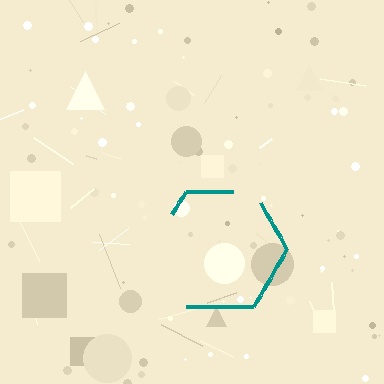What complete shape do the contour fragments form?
The contour fragments form a hexagon.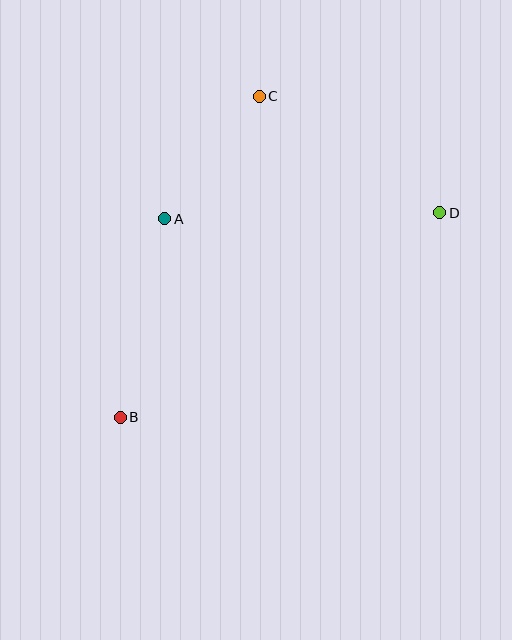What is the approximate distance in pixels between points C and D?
The distance between C and D is approximately 215 pixels.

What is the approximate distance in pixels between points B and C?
The distance between B and C is approximately 350 pixels.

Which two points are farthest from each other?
Points B and D are farthest from each other.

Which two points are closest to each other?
Points A and C are closest to each other.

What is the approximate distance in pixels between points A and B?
The distance between A and B is approximately 203 pixels.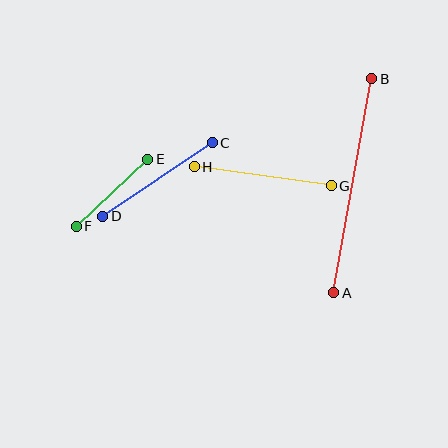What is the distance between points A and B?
The distance is approximately 217 pixels.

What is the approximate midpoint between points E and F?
The midpoint is at approximately (112, 193) pixels.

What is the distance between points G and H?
The distance is approximately 138 pixels.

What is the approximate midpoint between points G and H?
The midpoint is at approximately (263, 176) pixels.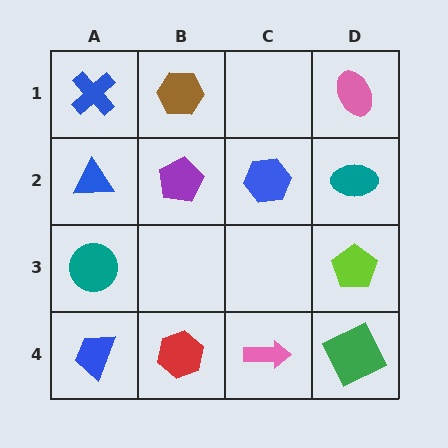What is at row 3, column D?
A lime pentagon.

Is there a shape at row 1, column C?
No, that cell is empty.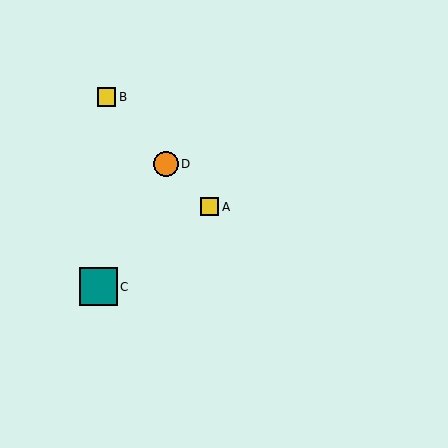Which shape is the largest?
The teal square (labeled C) is the largest.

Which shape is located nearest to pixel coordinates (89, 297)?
The teal square (labeled C) at (98, 287) is nearest to that location.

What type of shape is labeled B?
Shape B is a yellow square.